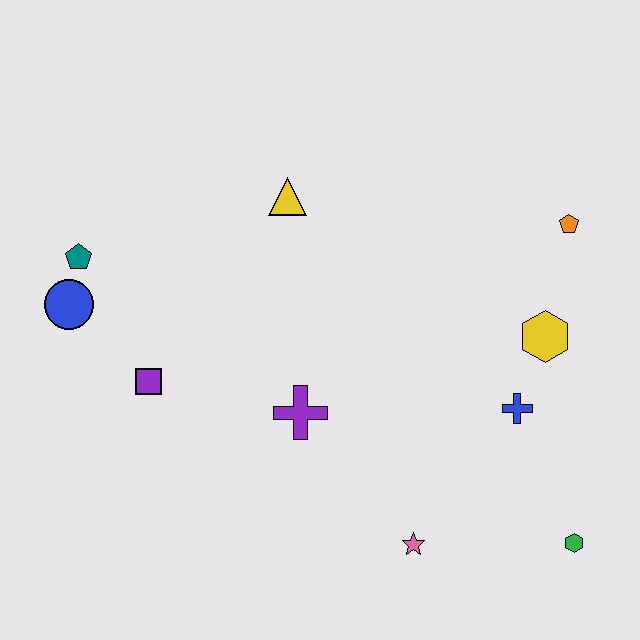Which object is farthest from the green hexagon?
The teal pentagon is farthest from the green hexagon.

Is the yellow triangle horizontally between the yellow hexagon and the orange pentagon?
No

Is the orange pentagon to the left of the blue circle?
No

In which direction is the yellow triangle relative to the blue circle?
The yellow triangle is to the right of the blue circle.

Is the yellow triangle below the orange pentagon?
No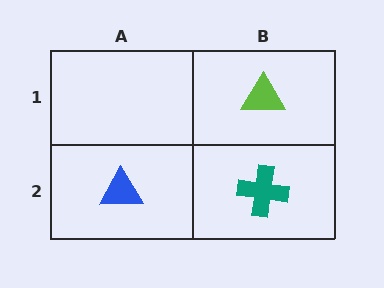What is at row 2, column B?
A teal cross.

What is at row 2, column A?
A blue triangle.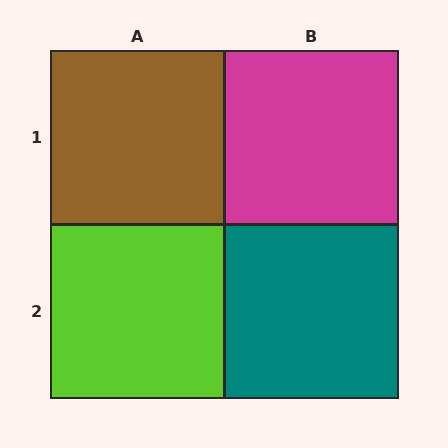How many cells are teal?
1 cell is teal.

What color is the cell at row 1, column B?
Magenta.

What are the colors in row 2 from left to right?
Lime, teal.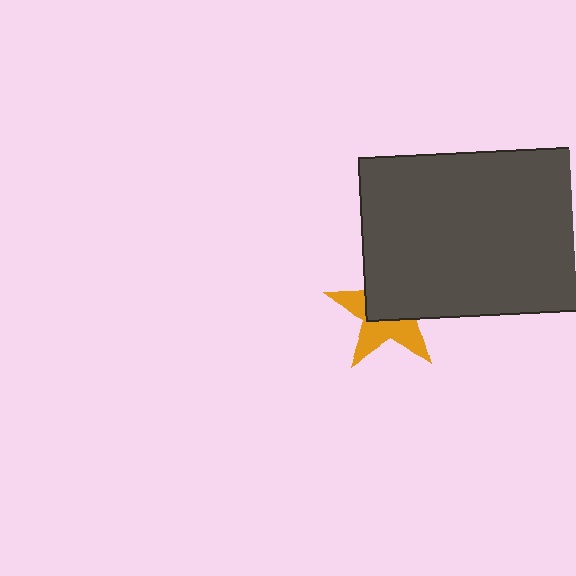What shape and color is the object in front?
The object in front is a dark gray rectangle.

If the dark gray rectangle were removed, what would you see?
You would see the complete orange star.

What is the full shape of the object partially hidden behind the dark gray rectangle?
The partially hidden object is an orange star.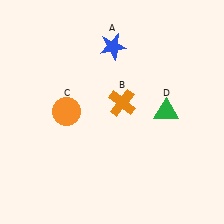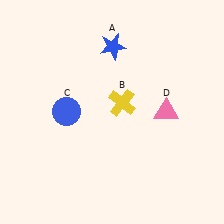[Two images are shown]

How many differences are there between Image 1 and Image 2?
There are 3 differences between the two images.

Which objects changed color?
B changed from orange to yellow. C changed from orange to blue. D changed from green to pink.